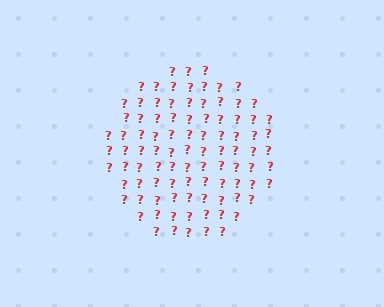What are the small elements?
The small elements are question marks.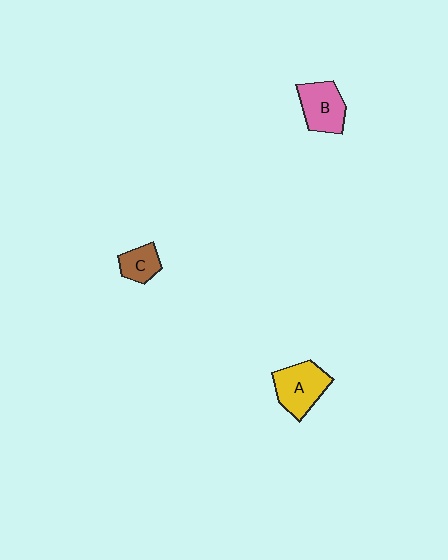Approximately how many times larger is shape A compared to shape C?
Approximately 1.8 times.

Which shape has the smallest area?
Shape C (brown).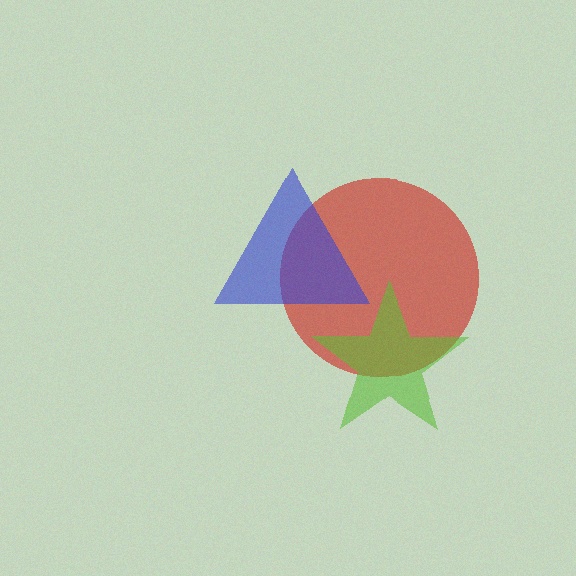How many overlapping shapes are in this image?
There are 3 overlapping shapes in the image.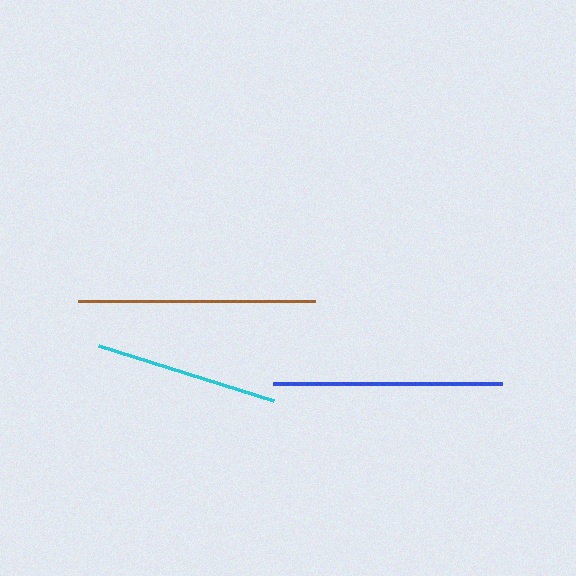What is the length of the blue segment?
The blue segment is approximately 229 pixels long.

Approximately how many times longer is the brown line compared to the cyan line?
The brown line is approximately 1.3 times the length of the cyan line.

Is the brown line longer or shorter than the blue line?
The brown line is longer than the blue line.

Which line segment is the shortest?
The cyan line is the shortest at approximately 183 pixels.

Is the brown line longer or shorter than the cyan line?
The brown line is longer than the cyan line.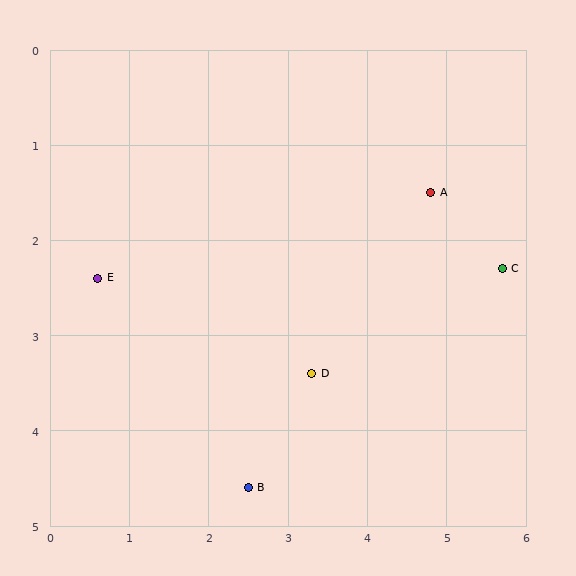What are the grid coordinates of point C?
Point C is at approximately (5.7, 2.3).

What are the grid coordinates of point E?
Point E is at approximately (0.6, 2.4).